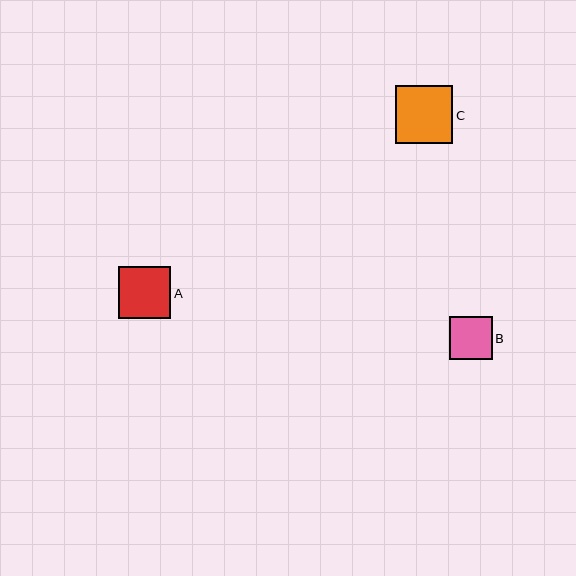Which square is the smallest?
Square B is the smallest with a size of approximately 43 pixels.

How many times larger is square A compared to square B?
Square A is approximately 1.2 times the size of square B.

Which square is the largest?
Square C is the largest with a size of approximately 57 pixels.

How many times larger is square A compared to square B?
Square A is approximately 1.2 times the size of square B.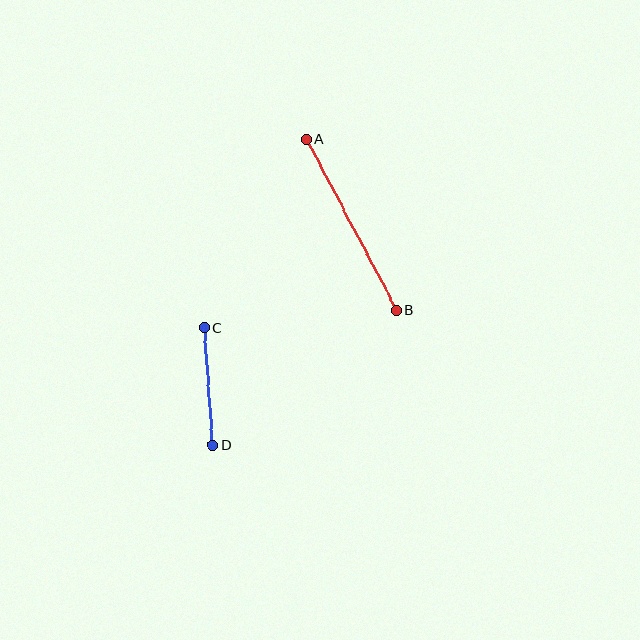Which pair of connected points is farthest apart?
Points A and B are farthest apart.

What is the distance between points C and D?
The distance is approximately 117 pixels.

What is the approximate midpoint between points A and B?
The midpoint is at approximately (351, 225) pixels.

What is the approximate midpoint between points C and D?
The midpoint is at approximately (208, 386) pixels.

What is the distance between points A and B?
The distance is approximately 193 pixels.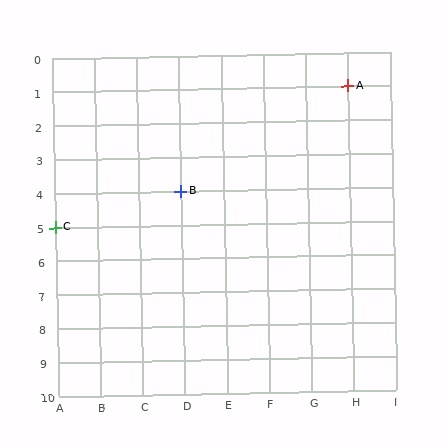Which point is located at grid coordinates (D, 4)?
Point B is at (D, 4).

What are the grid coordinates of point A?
Point A is at grid coordinates (H, 1).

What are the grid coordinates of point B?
Point B is at grid coordinates (D, 4).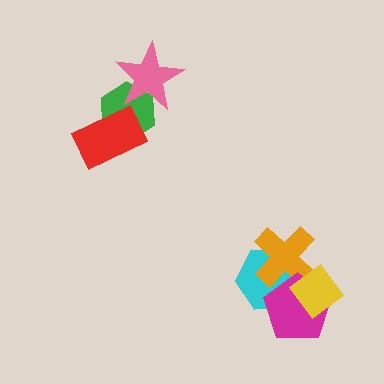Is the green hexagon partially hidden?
Yes, it is partially covered by another shape.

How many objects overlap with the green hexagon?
2 objects overlap with the green hexagon.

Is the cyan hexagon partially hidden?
Yes, it is partially covered by another shape.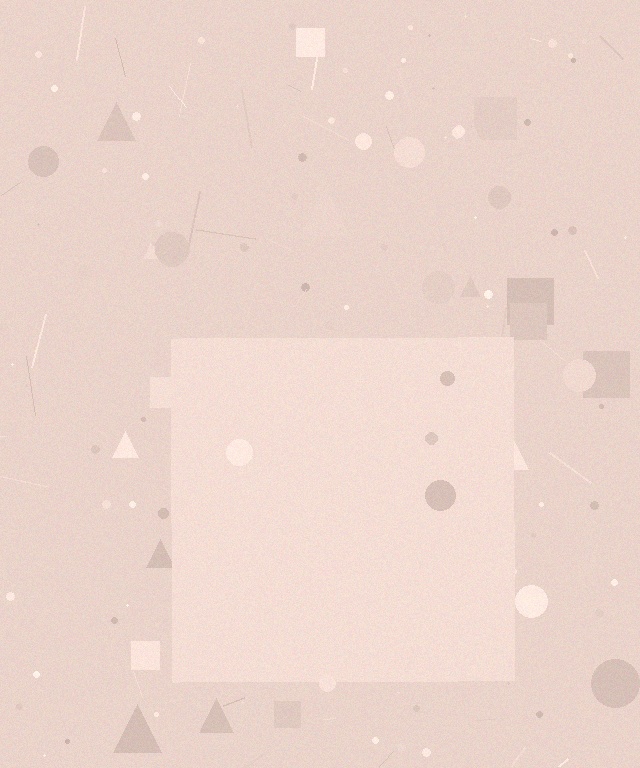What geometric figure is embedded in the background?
A square is embedded in the background.